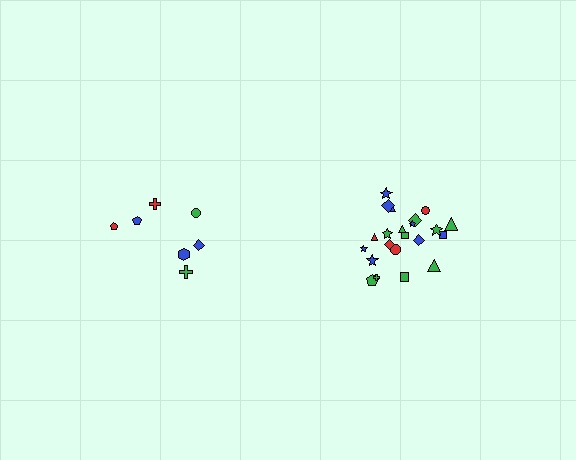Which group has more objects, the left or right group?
The right group.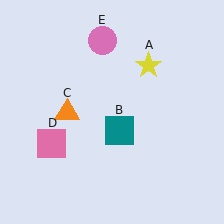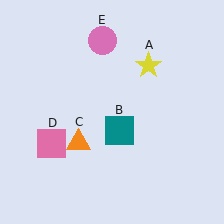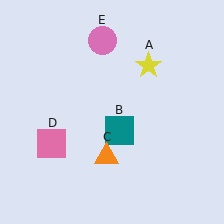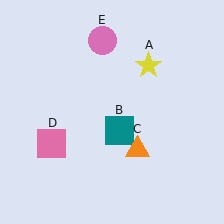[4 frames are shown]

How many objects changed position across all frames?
1 object changed position: orange triangle (object C).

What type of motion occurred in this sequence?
The orange triangle (object C) rotated counterclockwise around the center of the scene.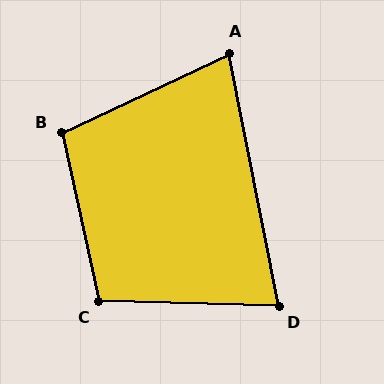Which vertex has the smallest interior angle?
A, at approximately 76 degrees.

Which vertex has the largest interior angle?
C, at approximately 104 degrees.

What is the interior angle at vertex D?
Approximately 77 degrees (acute).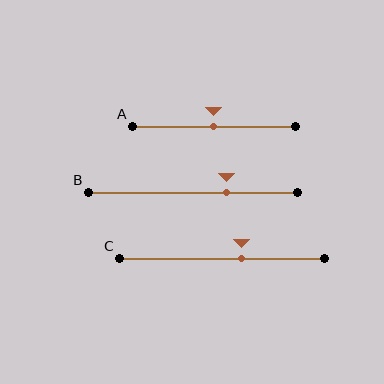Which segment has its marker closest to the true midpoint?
Segment A has its marker closest to the true midpoint.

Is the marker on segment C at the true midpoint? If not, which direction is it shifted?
No, the marker on segment C is shifted to the right by about 10% of the segment length.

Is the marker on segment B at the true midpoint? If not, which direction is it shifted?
No, the marker on segment B is shifted to the right by about 16% of the segment length.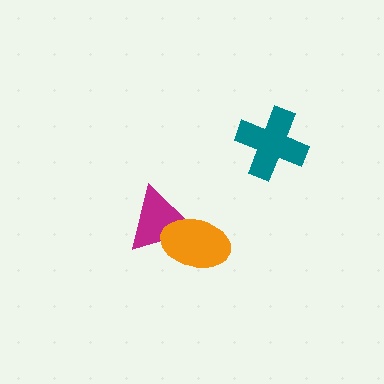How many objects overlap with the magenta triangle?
1 object overlaps with the magenta triangle.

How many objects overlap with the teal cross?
0 objects overlap with the teal cross.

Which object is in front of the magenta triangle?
The orange ellipse is in front of the magenta triangle.